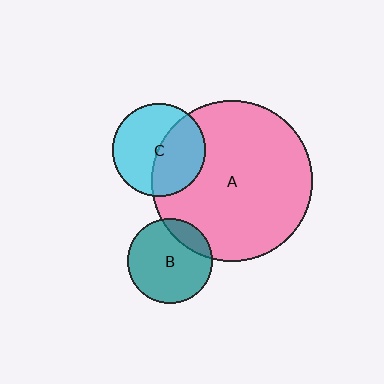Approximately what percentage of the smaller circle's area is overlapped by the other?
Approximately 15%.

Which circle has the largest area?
Circle A (pink).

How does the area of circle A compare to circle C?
Approximately 3.0 times.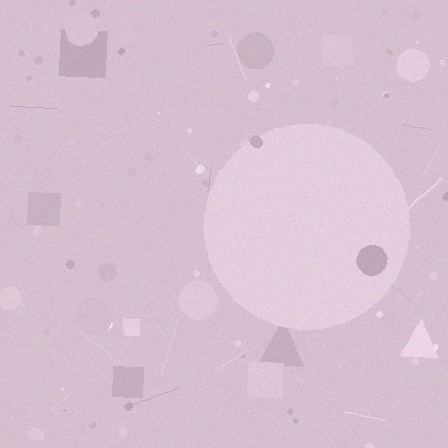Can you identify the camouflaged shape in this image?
The camouflaged shape is a circle.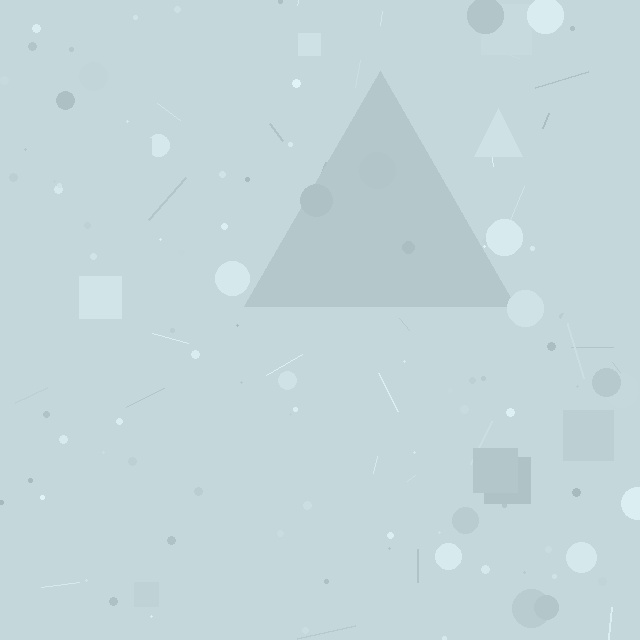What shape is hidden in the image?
A triangle is hidden in the image.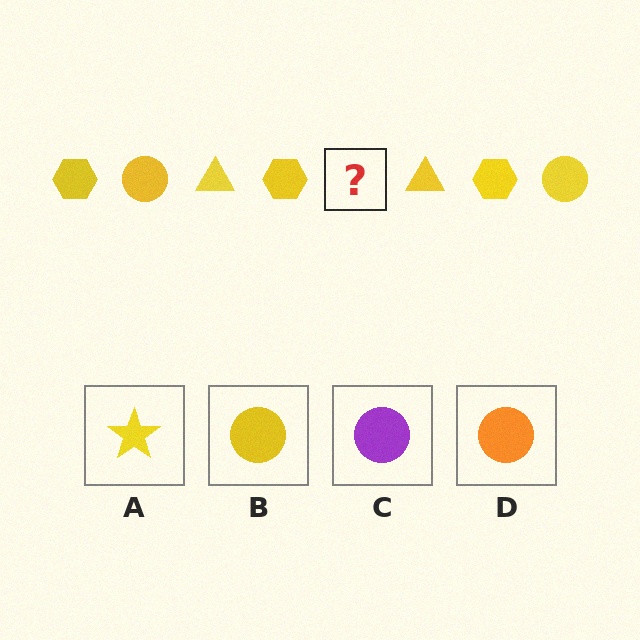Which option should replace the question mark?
Option B.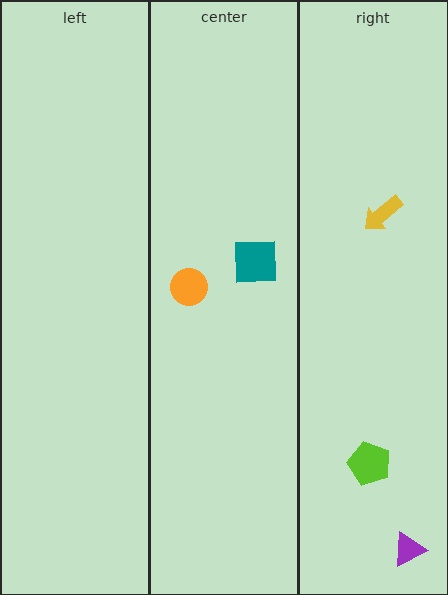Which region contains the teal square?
The center region.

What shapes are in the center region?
The orange circle, the teal square.